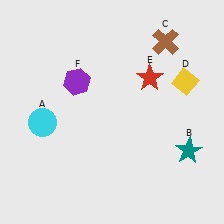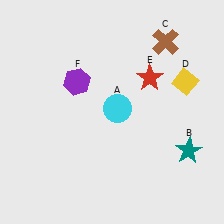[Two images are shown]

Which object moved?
The cyan circle (A) moved right.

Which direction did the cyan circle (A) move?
The cyan circle (A) moved right.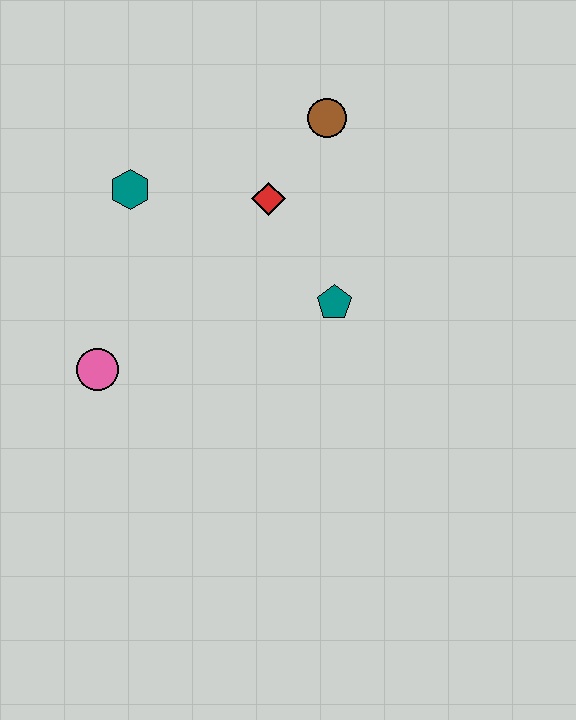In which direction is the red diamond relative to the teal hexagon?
The red diamond is to the right of the teal hexagon.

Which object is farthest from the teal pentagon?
The pink circle is farthest from the teal pentagon.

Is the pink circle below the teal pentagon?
Yes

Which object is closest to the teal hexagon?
The red diamond is closest to the teal hexagon.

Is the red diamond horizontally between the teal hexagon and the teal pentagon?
Yes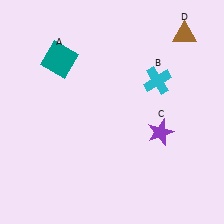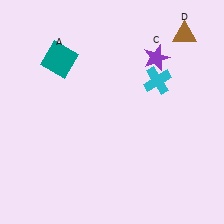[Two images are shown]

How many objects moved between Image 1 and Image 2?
1 object moved between the two images.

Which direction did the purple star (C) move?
The purple star (C) moved up.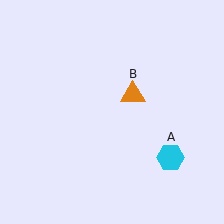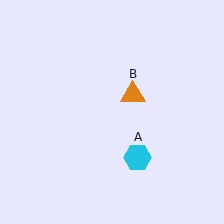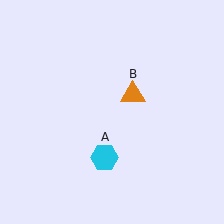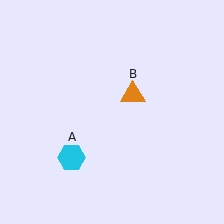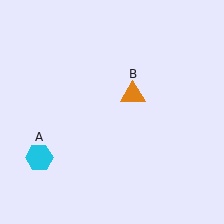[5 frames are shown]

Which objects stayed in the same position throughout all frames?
Orange triangle (object B) remained stationary.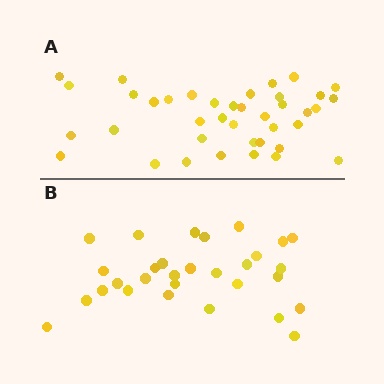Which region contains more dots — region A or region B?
Region A (the top region) has more dots.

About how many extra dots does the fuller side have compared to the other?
Region A has roughly 8 or so more dots than region B.